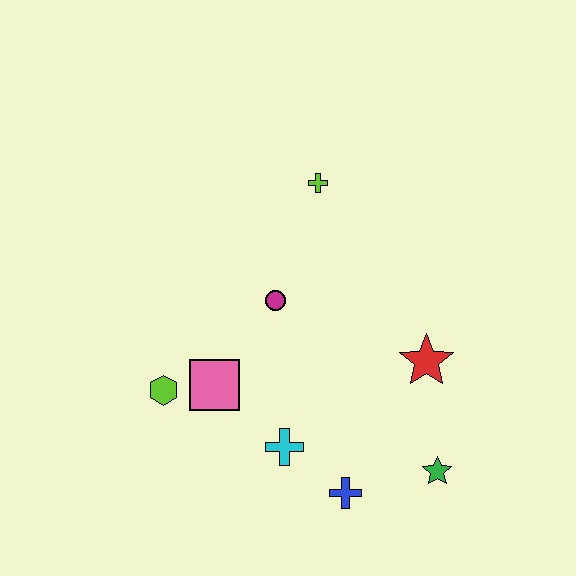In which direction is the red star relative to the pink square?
The red star is to the right of the pink square.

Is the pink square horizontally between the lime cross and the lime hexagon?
Yes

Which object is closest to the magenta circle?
The pink square is closest to the magenta circle.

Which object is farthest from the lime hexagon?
The green star is farthest from the lime hexagon.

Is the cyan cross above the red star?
No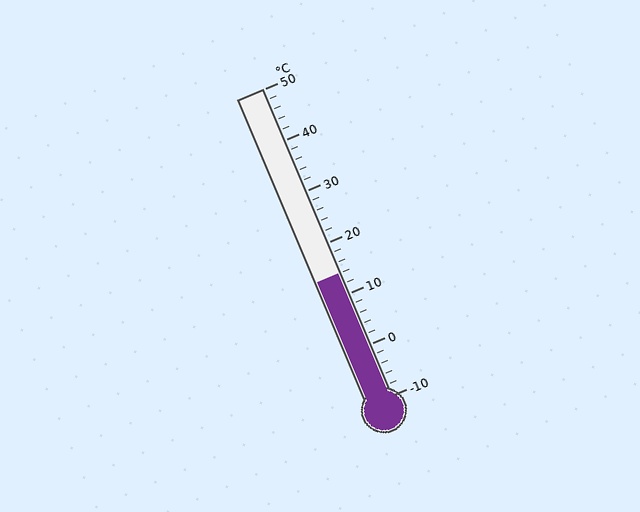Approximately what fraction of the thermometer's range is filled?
The thermometer is filled to approximately 40% of its range.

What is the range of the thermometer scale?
The thermometer scale ranges from -10°C to 50°C.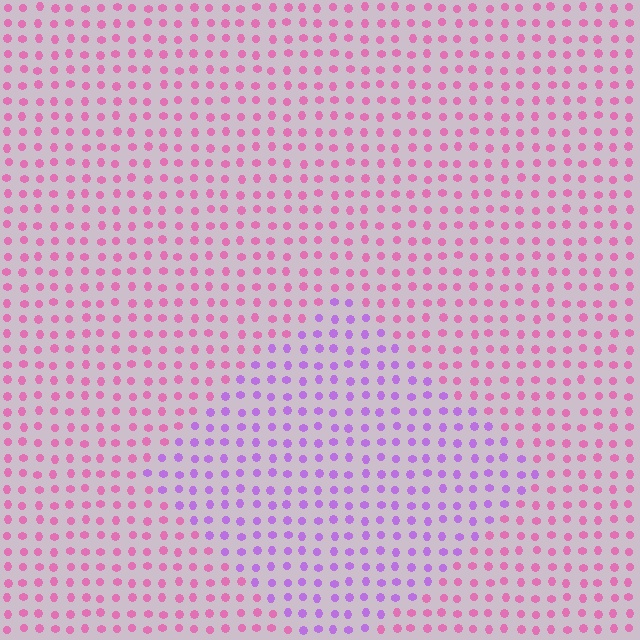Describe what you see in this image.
The image is filled with small pink elements in a uniform arrangement. A diamond-shaped region is visible where the elements are tinted to a slightly different hue, forming a subtle color boundary.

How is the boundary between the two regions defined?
The boundary is defined purely by a slight shift in hue (about 44 degrees). Spacing, size, and orientation are identical on both sides.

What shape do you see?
I see a diamond.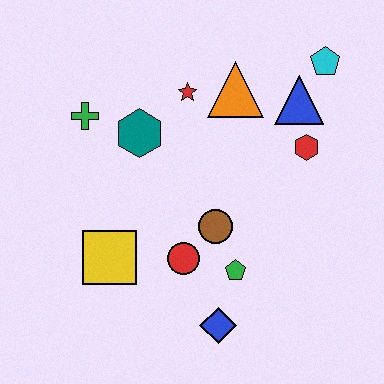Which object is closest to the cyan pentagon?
The blue triangle is closest to the cyan pentagon.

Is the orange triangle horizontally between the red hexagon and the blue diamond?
Yes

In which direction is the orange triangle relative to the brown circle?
The orange triangle is above the brown circle.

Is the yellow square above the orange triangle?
No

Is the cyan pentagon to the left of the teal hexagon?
No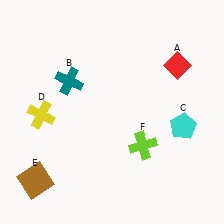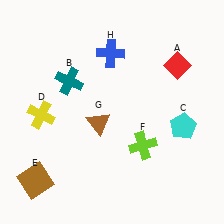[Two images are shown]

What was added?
A brown triangle (G), a blue cross (H) were added in Image 2.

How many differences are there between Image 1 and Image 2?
There are 2 differences between the two images.